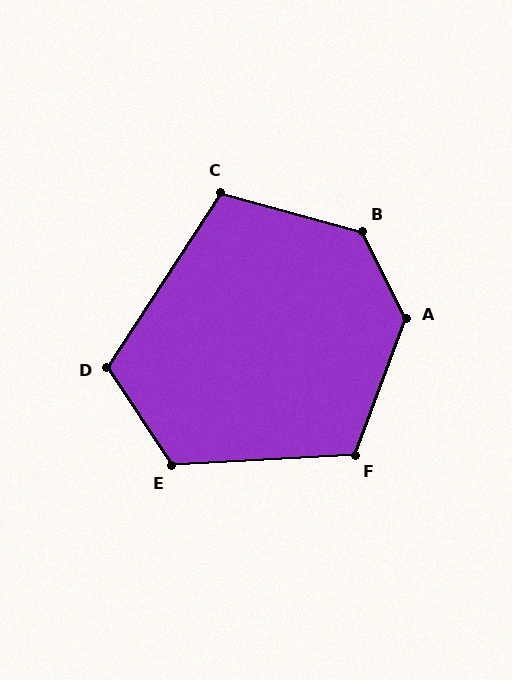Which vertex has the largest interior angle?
A, at approximately 132 degrees.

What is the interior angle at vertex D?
Approximately 114 degrees (obtuse).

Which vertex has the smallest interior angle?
C, at approximately 108 degrees.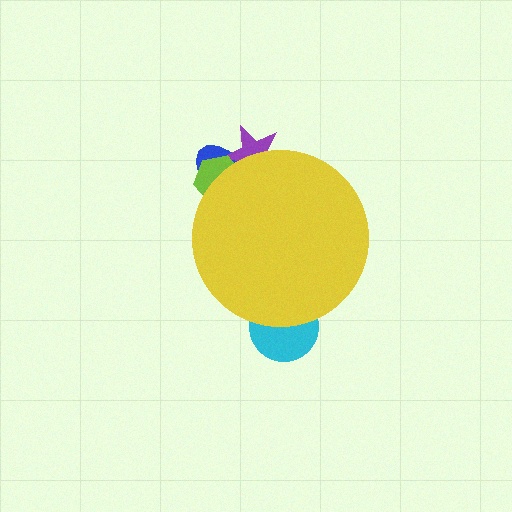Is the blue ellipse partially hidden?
Yes, the blue ellipse is partially hidden behind the yellow circle.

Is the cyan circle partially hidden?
Yes, the cyan circle is partially hidden behind the yellow circle.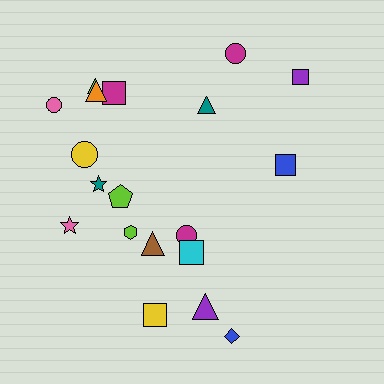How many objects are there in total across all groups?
There are 19 objects.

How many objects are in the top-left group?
There are 8 objects.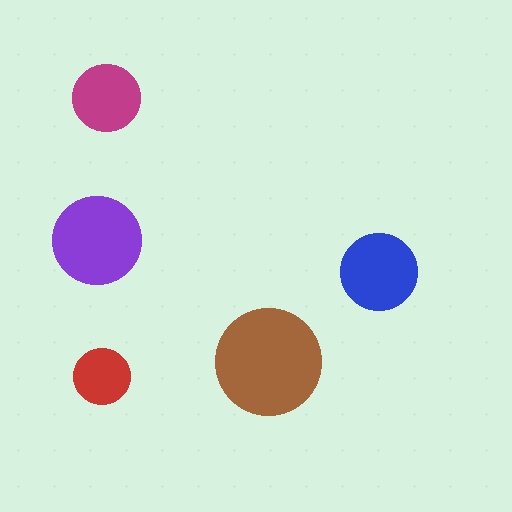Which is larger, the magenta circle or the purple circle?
The purple one.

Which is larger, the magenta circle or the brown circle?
The brown one.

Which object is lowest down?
The red circle is bottommost.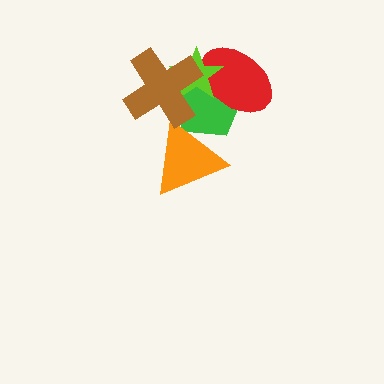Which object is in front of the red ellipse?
The lime star is in front of the red ellipse.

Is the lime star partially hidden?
Yes, it is partially covered by another shape.